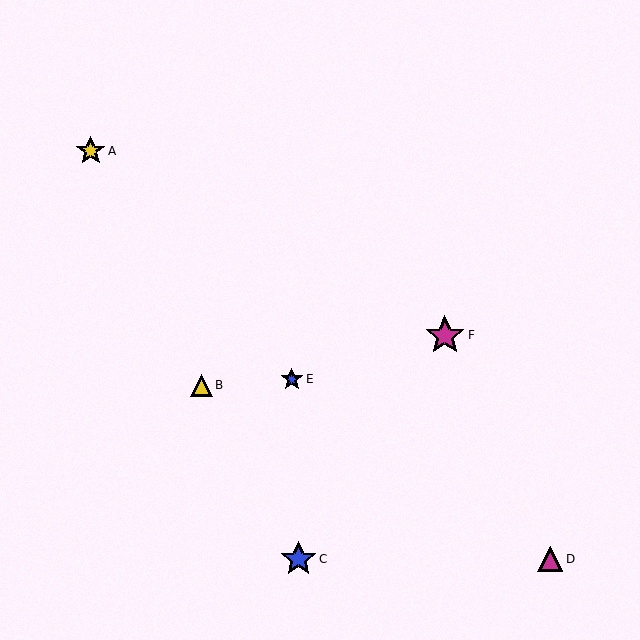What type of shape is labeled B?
Shape B is a yellow triangle.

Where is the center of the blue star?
The center of the blue star is at (298, 559).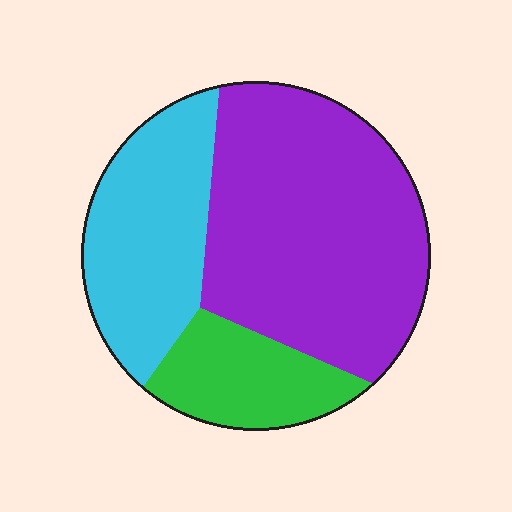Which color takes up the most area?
Purple, at roughly 55%.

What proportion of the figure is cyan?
Cyan takes up between a sixth and a third of the figure.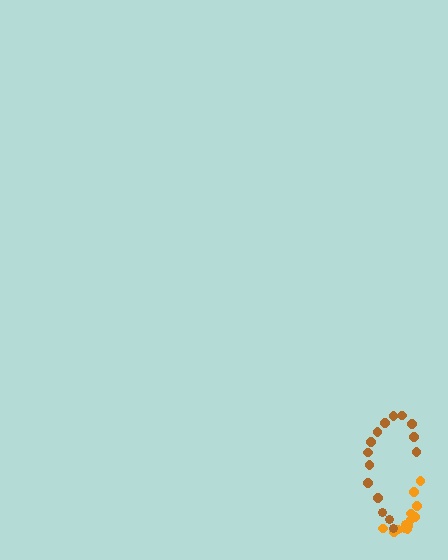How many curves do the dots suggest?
There are 2 distinct paths.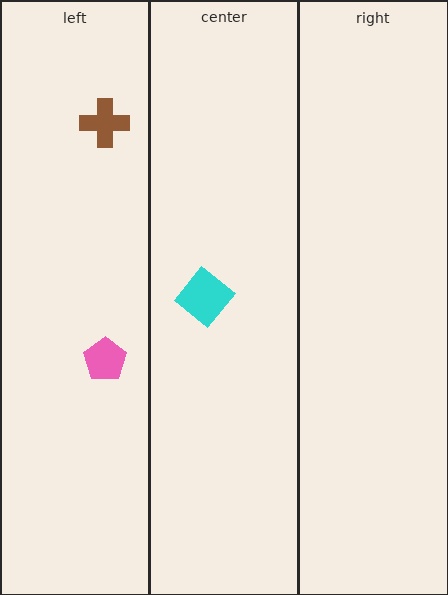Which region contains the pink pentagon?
The left region.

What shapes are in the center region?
The cyan diamond.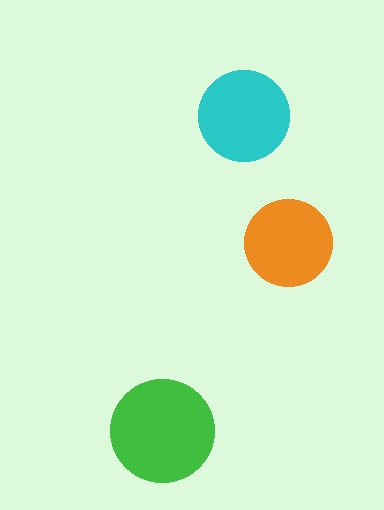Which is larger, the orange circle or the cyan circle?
The cyan one.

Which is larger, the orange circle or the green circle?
The green one.